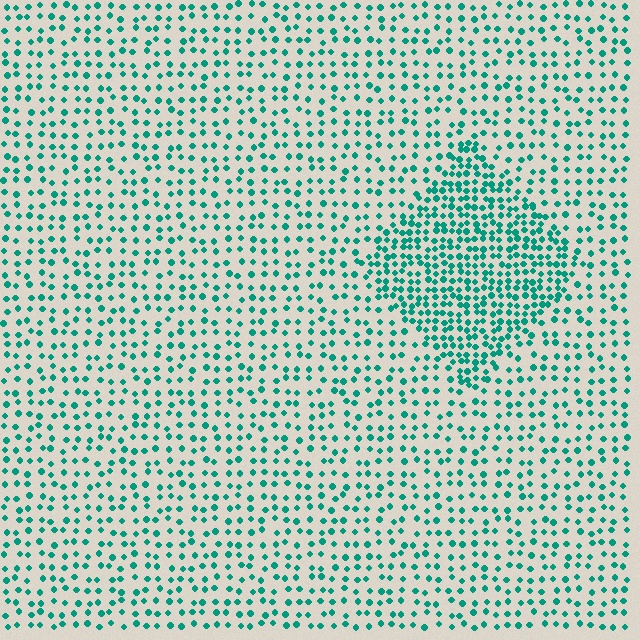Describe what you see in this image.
The image contains small teal elements arranged at two different densities. A diamond-shaped region is visible where the elements are more densely packed than the surrounding area.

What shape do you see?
I see a diamond.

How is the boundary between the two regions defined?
The boundary is defined by a change in element density (approximately 2.1x ratio). All elements are the same color, size, and shape.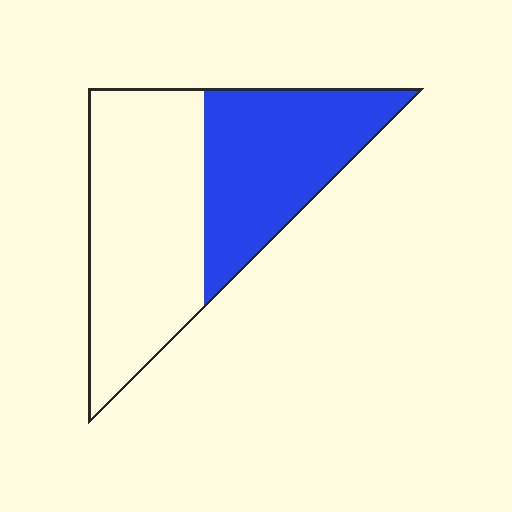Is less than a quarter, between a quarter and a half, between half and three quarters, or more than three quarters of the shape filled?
Between a quarter and a half.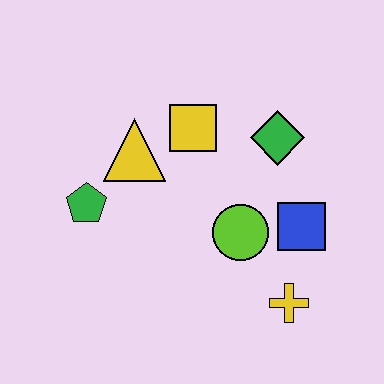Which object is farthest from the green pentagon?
The yellow cross is farthest from the green pentagon.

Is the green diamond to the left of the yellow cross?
Yes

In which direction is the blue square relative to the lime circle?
The blue square is to the right of the lime circle.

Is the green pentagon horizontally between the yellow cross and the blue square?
No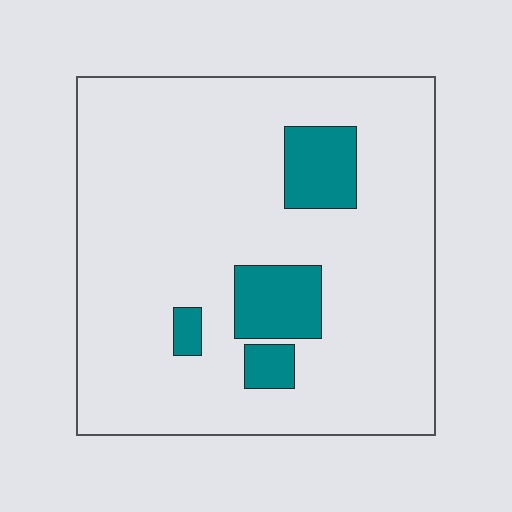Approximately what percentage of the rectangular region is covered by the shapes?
Approximately 15%.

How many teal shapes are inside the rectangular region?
4.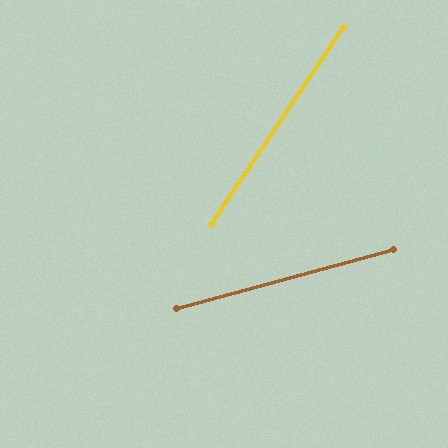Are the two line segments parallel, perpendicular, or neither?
Neither parallel nor perpendicular — they differ by about 41°.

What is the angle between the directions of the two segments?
Approximately 41 degrees.